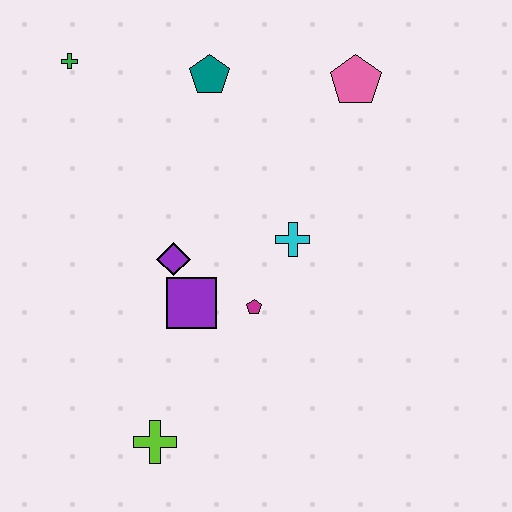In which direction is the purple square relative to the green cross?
The purple square is below the green cross.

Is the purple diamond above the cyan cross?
No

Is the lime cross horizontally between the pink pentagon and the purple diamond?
No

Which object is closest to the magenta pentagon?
The purple square is closest to the magenta pentagon.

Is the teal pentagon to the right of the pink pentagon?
No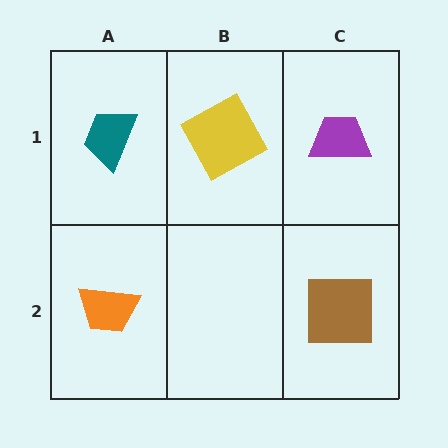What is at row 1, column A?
A teal trapezoid.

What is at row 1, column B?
A yellow square.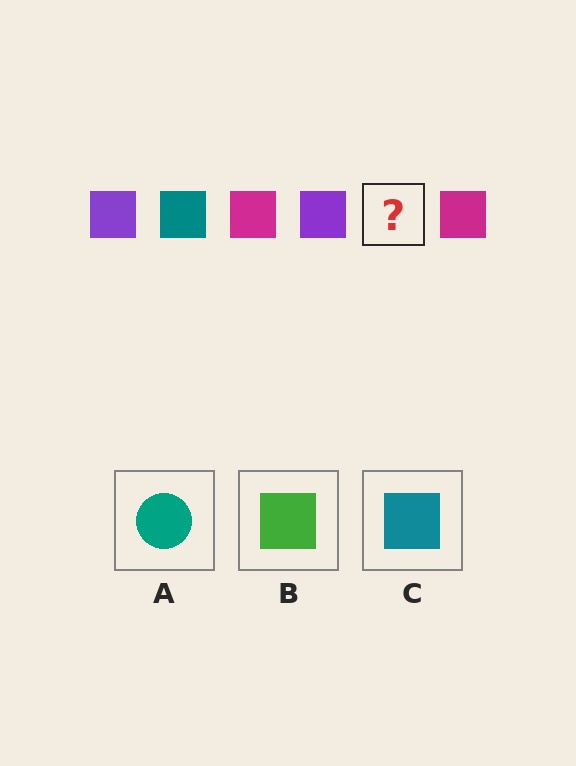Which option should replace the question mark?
Option C.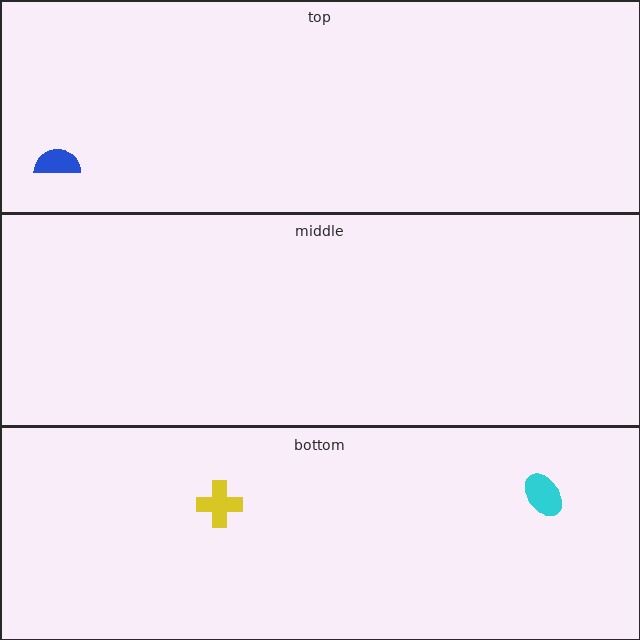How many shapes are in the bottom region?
2.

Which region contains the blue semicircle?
The top region.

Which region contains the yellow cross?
The bottom region.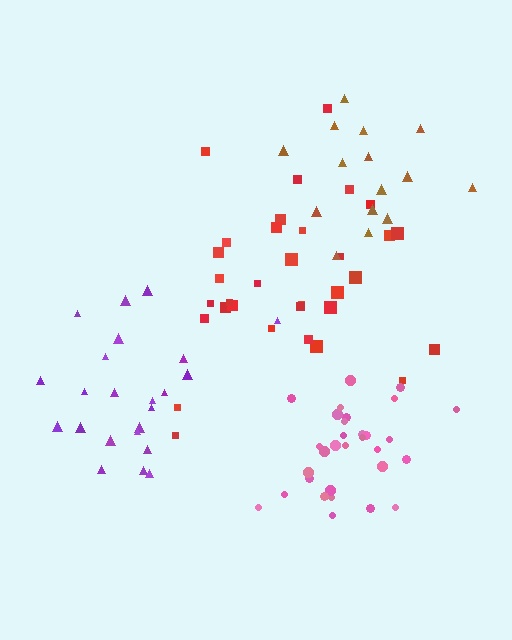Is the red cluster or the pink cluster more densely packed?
Pink.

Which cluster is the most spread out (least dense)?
Brown.